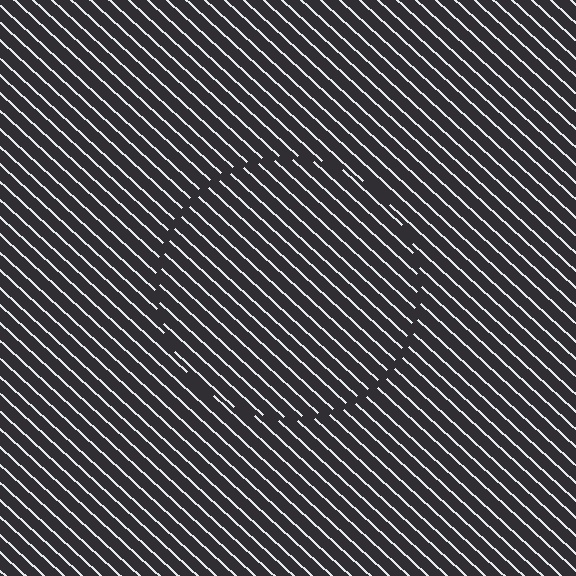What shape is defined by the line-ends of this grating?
An illusory circle. The interior of the shape contains the same grating, shifted by half a period — the contour is defined by the phase discontinuity where line-ends from the inner and outer gratings abut.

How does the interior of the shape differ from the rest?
The interior of the shape contains the same grating, shifted by half a period — the contour is defined by the phase discontinuity where line-ends from the inner and outer gratings abut.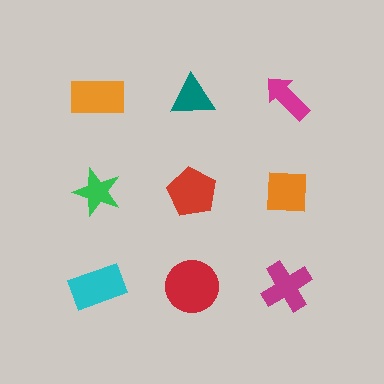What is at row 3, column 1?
A cyan rectangle.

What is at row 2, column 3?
An orange square.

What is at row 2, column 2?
A red pentagon.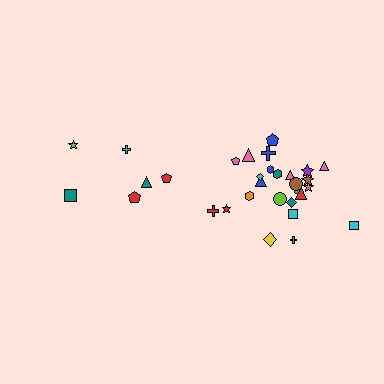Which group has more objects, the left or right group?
The right group.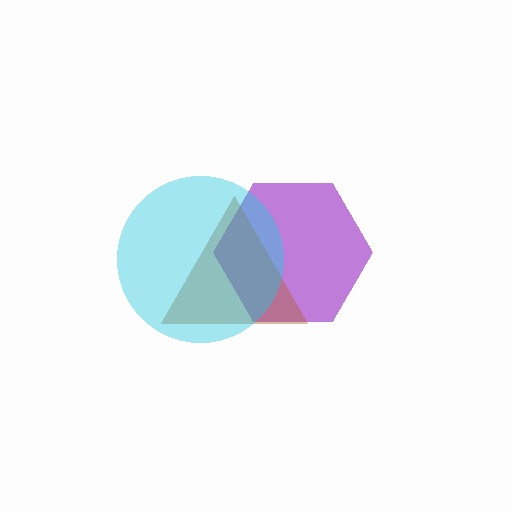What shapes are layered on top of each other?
The layered shapes are: a purple hexagon, a brown triangle, a cyan circle.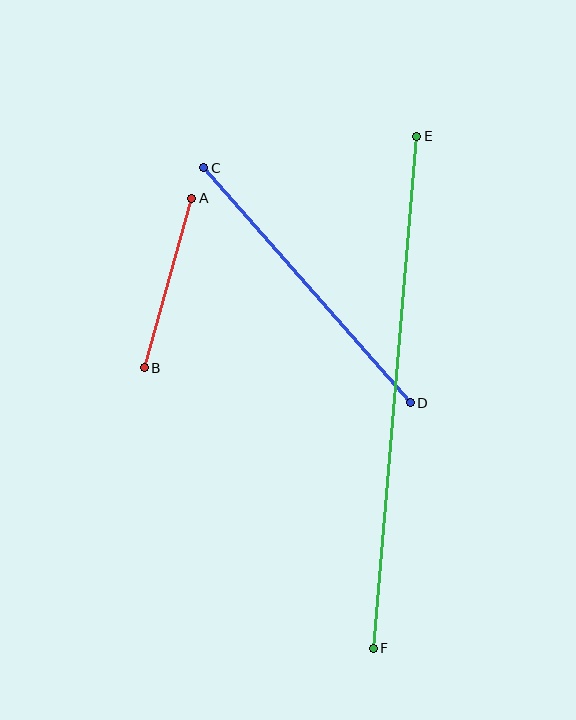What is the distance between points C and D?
The distance is approximately 313 pixels.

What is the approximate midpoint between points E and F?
The midpoint is at approximately (395, 392) pixels.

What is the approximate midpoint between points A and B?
The midpoint is at approximately (168, 283) pixels.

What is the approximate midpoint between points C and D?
The midpoint is at approximately (307, 285) pixels.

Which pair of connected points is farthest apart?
Points E and F are farthest apart.